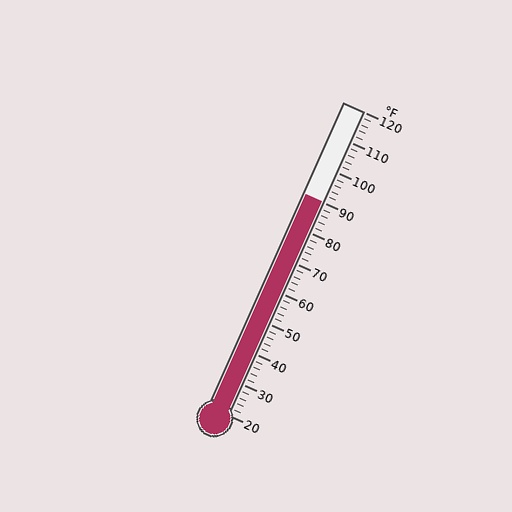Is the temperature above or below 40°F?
The temperature is above 40°F.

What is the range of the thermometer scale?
The thermometer scale ranges from 20°F to 120°F.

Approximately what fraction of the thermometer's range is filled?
The thermometer is filled to approximately 70% of its range.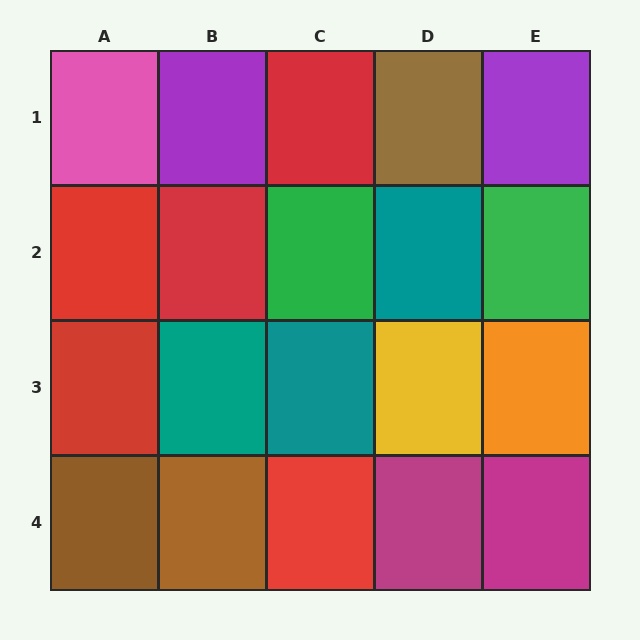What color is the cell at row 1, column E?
Purple.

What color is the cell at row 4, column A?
Brown.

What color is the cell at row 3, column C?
Teal.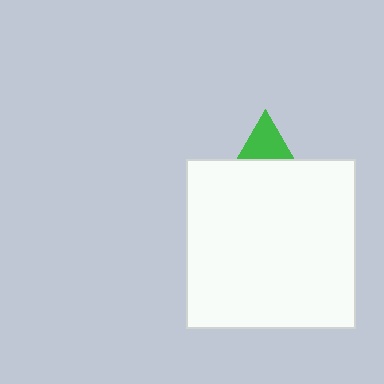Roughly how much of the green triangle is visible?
A small part of it is visible (roughly 34%).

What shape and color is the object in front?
The object in front is a white square.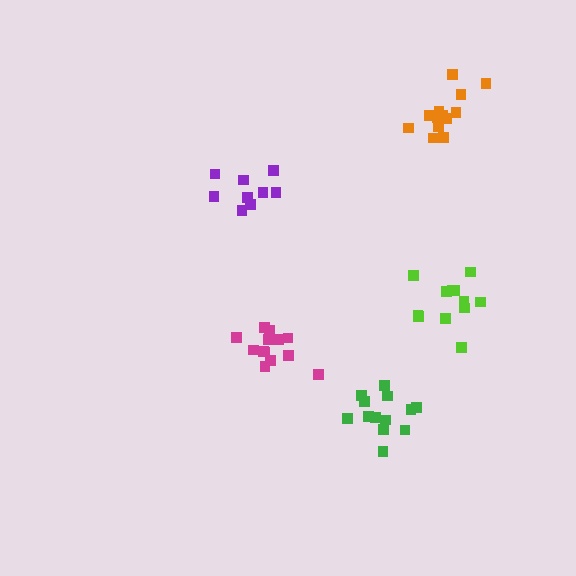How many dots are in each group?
Group 1: 12 dots, Group 2: 13 dots, Group 3: 13 dots, Group 4: 13 dots, Group 5: 9 dots (60 total).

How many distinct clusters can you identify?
There are 5 distinct clusters.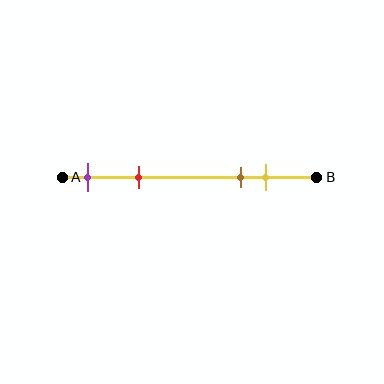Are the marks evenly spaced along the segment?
No, the marks are not evenly spaced.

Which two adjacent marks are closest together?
The brown and yellow marks are the closest adjacent pair.